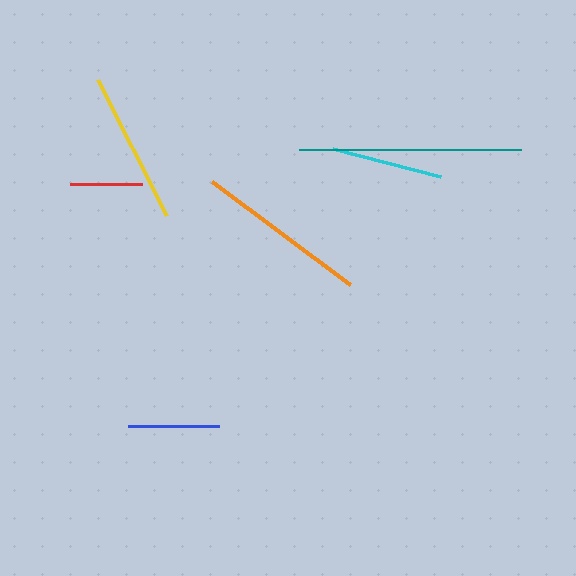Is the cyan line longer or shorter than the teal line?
The teal line is longer than the cyan line.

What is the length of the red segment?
The red segment is approximately 72 pixels long.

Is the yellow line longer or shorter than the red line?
The yellow line is longer than the red line.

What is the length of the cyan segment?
The cyan segment is approximately 112 pixels long.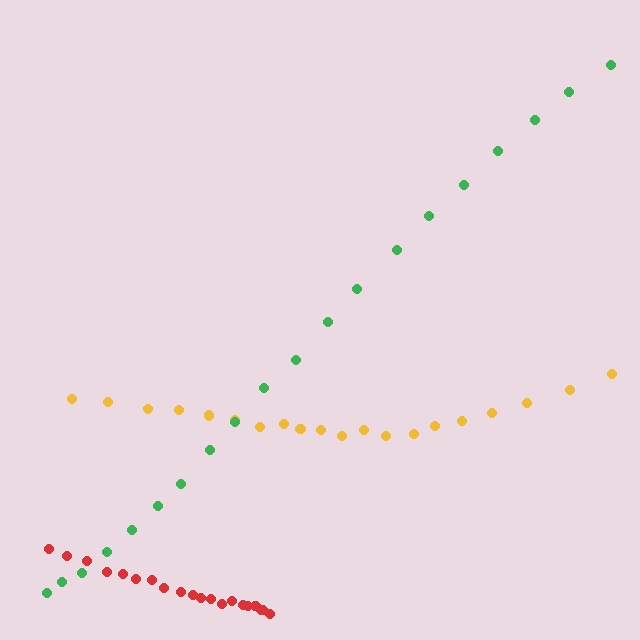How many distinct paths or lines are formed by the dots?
There are 3 distinct paths.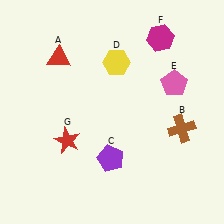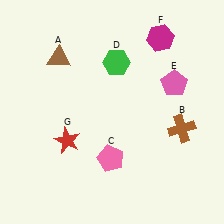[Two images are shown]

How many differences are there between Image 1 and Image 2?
There are 3 differences between the two images.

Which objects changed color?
A changed from red to brown. C changed from purple to pink. D changed from yellow to green.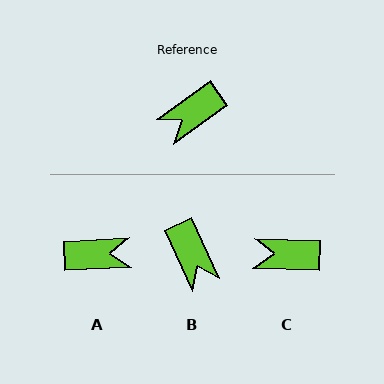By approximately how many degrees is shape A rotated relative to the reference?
Approximately 147 degrees counter-clockwise.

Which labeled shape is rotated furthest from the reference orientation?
A, about 147 degrees away.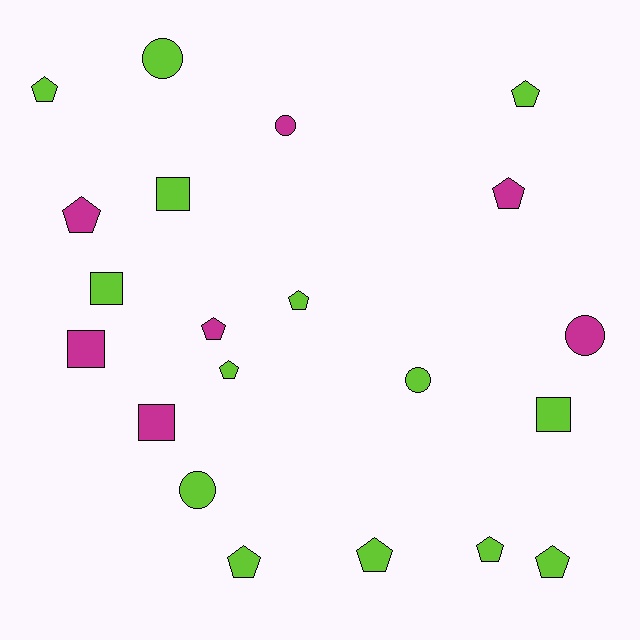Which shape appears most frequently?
Pentagon, with 11 objects.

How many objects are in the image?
There are 21 objects.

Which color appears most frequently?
Lime, with 14 objects.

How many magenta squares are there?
There are 2 magenta squares.